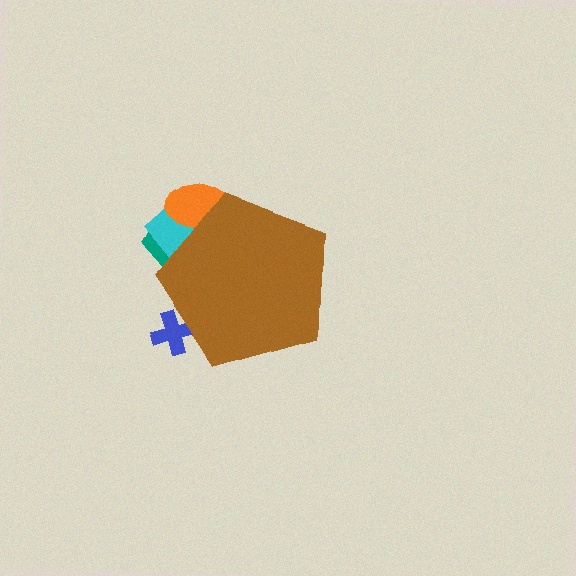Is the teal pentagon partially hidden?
Yes, the teal pentagon is partially hidden behind the brown pentagon.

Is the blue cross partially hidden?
Yes, the blue cross is partially hidden behind the brown pentagon.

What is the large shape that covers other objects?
A brown pentagon.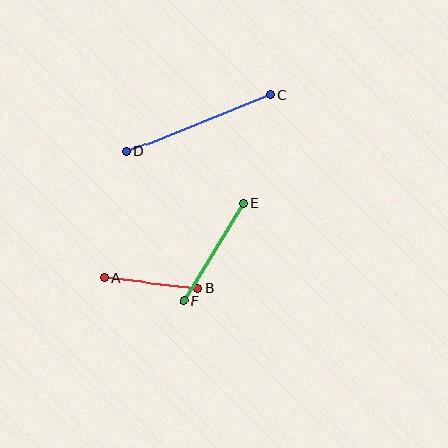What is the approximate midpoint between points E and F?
The midpoint is at approximately (214, 252) pixels.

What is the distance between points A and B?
The distance is approximately 94 pixels.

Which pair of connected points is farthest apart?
Points C and D are farthest apart.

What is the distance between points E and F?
The distance is approximately 114 pixels.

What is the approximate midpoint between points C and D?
The midpoint is at approximately (198, 123) pixels.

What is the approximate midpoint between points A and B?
The midpoint is at approximately (151, 283) pixels.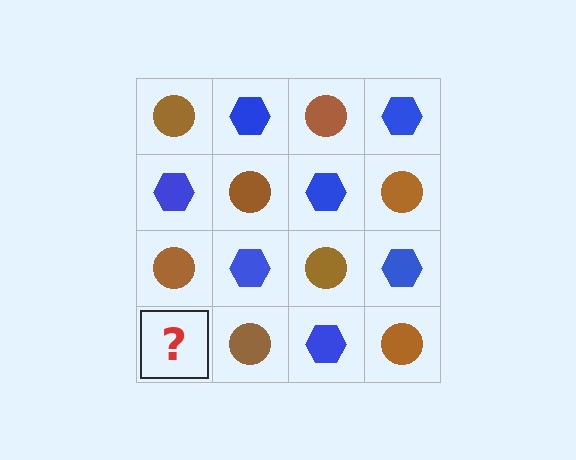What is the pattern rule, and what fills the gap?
The rule is that it alternates brown circle and blue hexagon in a checkerboard pattern. The gap should be filled with a blue hexagon.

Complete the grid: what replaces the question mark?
The question mark should be replaced with a blue hexagon.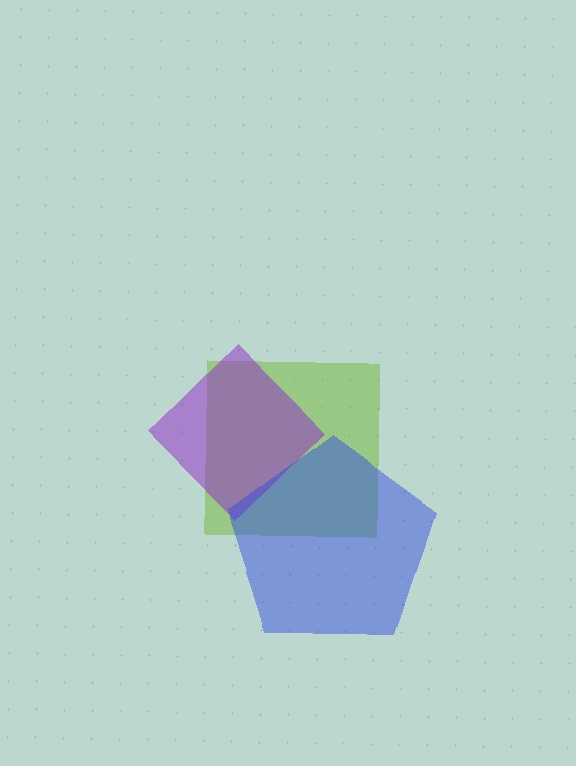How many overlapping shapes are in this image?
There are 3 overlapping shapes in the image.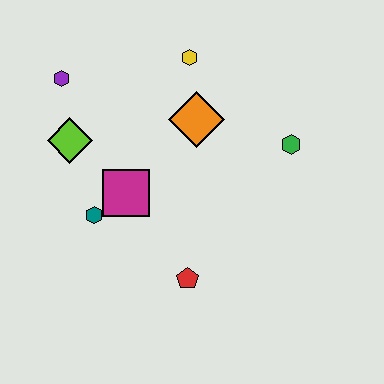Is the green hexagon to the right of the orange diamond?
Yes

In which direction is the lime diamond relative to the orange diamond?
The lime diamond is to the left of the orange diamond.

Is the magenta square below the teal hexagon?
No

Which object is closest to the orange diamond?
The yellow hexagon is closest to the orange diamond.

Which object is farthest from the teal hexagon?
The green hexagon is farthest from the teal hexagon.